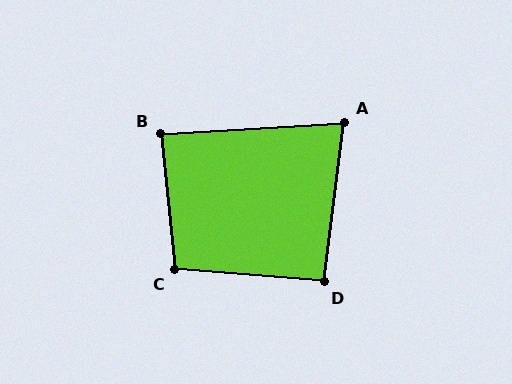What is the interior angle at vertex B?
Approximately 87 degrees (approximately right).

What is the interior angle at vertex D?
Approximately 93 degrees (approximately right).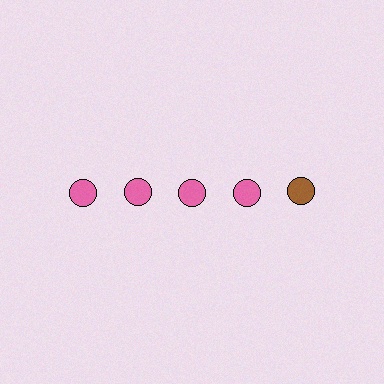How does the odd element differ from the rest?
It has a different color: brown instead of pink.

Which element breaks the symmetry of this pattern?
The brown circle in the top row, rightmost column breaks the symmetry. All other shapes are pink circles.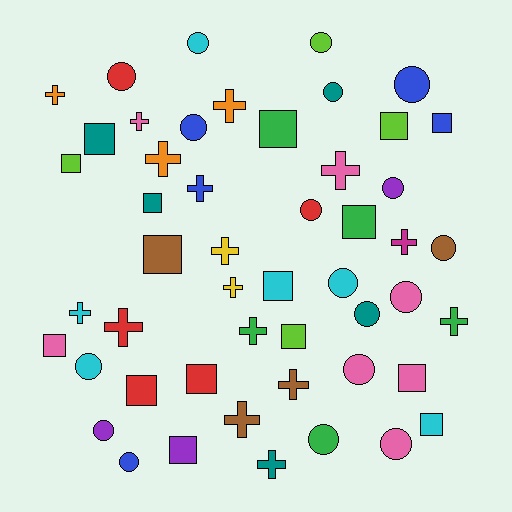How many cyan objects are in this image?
There are 6 cyan objects.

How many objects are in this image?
There are 50 objects.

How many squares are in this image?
There are 16 squares.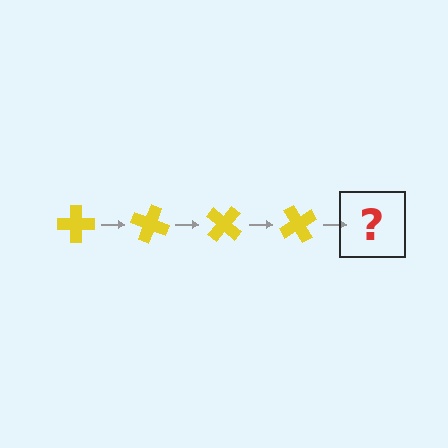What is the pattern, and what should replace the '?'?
The pattern is that the cross rotates 20 degrees each step. The '?' should be a yellow cross rotated 80 degrees.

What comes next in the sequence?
The next element should be a yellow cross rotated 80 degrees.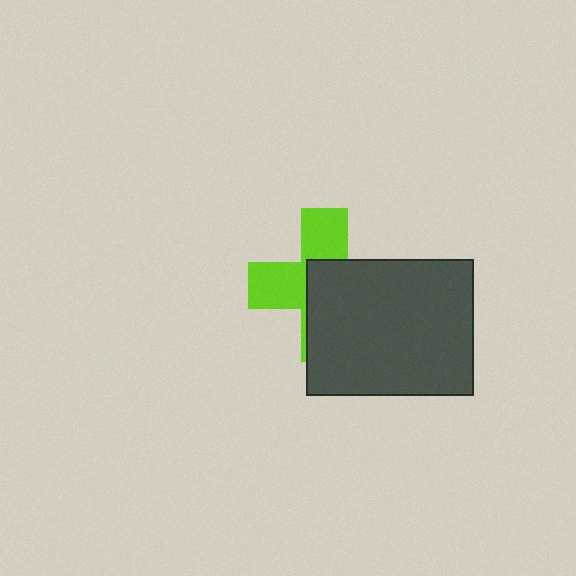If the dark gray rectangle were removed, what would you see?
You would see the complete lime cross.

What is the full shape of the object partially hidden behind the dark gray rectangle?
The partially hidden object is a lime cross.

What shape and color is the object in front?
The object in front is a dark gray rectangle.